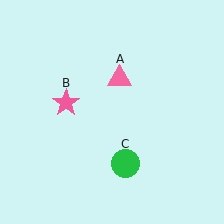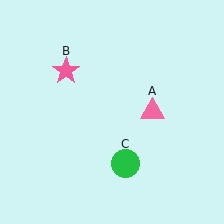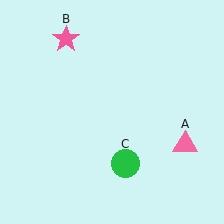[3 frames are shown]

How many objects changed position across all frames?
2 objects changed position: pink triangle (object A), pink star (object B).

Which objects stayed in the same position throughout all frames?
Green circle (object C) remained stationary.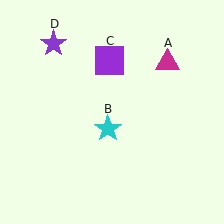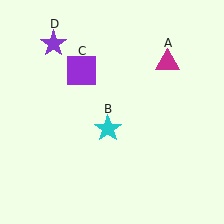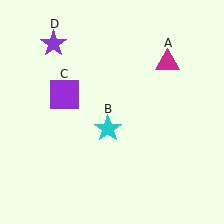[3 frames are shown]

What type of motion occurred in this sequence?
The purple square (object C) rotated counterclockwise around the center of the scene.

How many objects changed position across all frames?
1 object changed position: purple square (object C).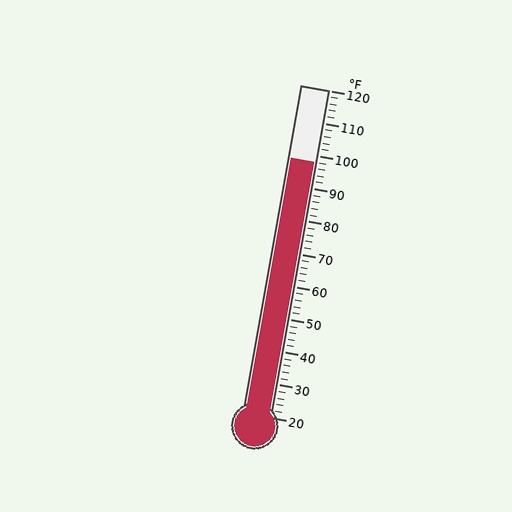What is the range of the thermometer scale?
The thermometer scale ranges from 20°F to 120°F.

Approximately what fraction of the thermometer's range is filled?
The thermometer is filled to approximately 80% of its range.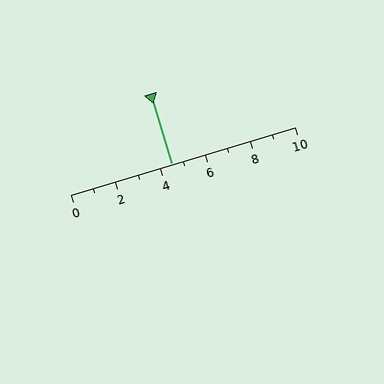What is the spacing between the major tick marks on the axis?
The major ticks are spaced 2 apart.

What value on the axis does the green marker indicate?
The marker indicates approximately 4.5.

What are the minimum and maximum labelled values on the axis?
The axis runs from 0 to 10.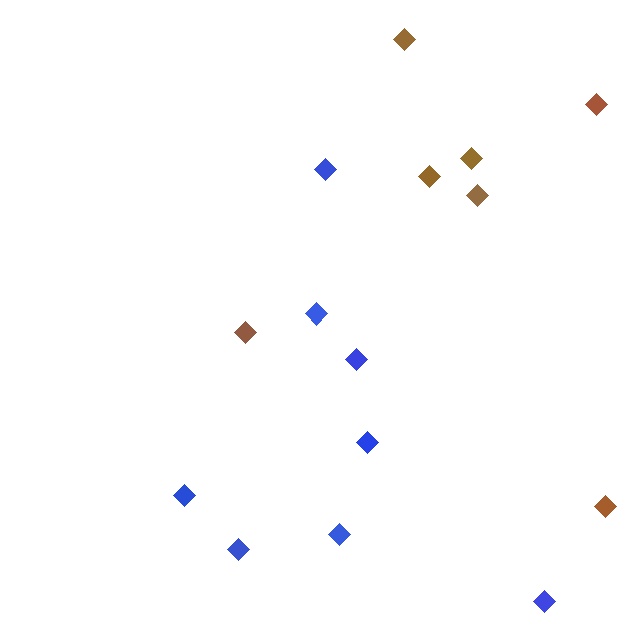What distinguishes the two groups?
There are 2 groups: one group of blue diamonds (8) and one group of brown diamonds (7).